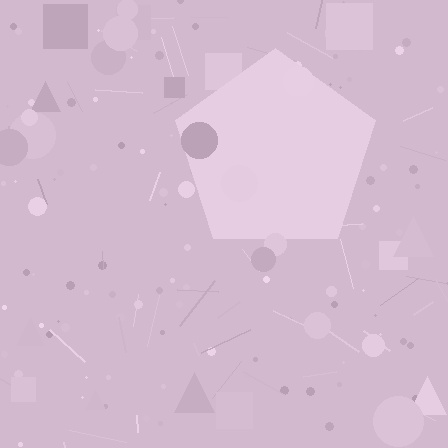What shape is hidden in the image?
A pentagon is hidden in the image.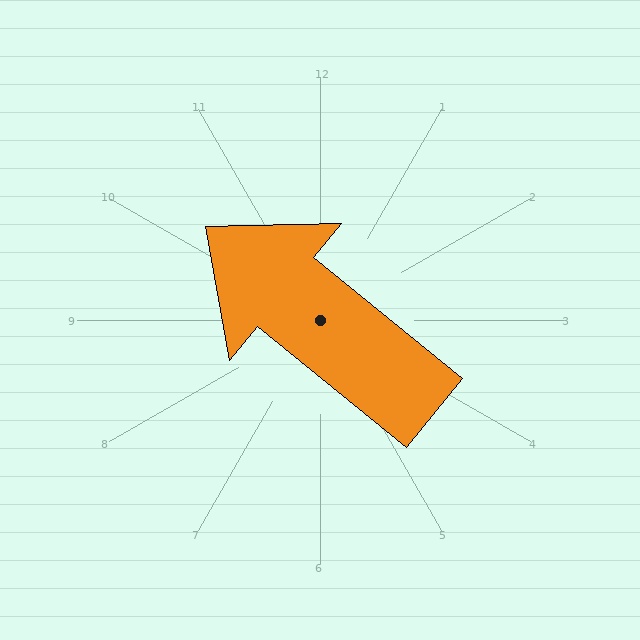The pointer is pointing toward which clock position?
Roughly 10 o'clock.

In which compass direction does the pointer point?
Northwest.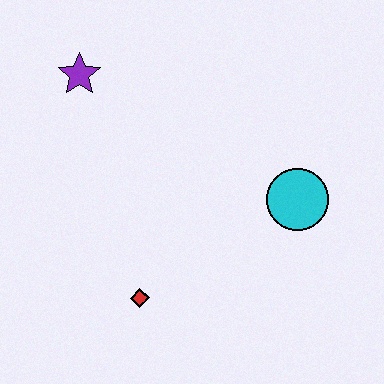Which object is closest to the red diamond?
The cyan circle is closest to the red diamond.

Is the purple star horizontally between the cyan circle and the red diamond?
No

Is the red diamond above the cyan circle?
No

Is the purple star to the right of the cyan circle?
No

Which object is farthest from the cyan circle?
The purple star is farthest from the cyan circle.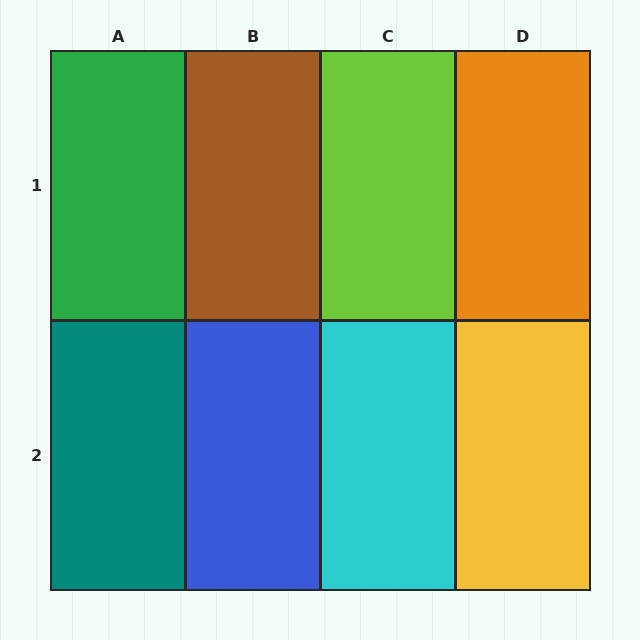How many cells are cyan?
1 cell is cyan.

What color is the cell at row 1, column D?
Orange.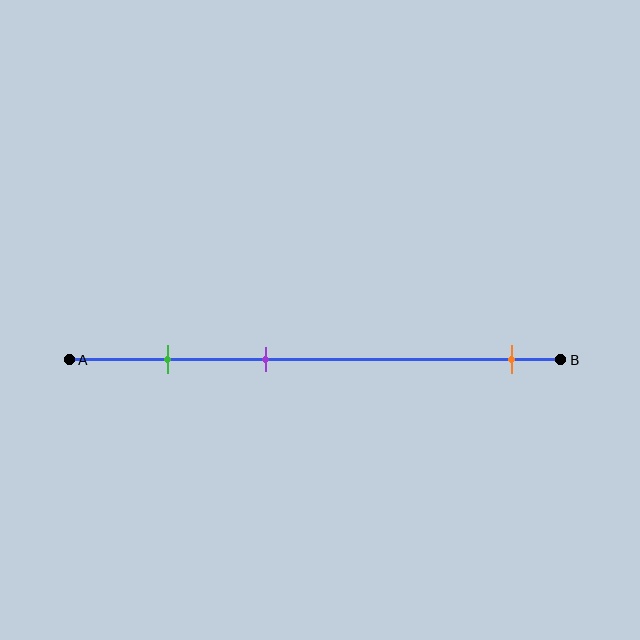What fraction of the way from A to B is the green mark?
The green mark is approximately 20% (0.2) of the way from A to B.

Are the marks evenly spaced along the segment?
No, the marks are not evenly spaced.